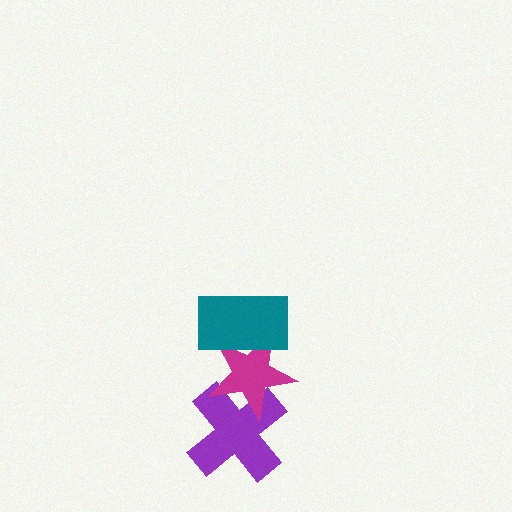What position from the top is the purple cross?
The purple cross is 3rd from the top.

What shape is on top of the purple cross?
The magenta star is on top of the purple cross.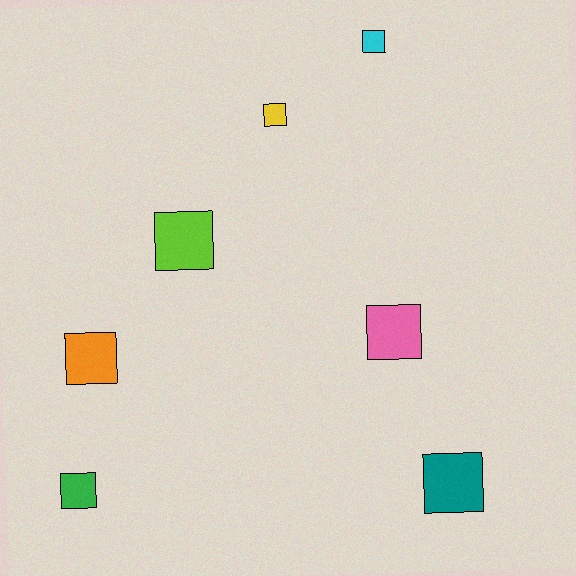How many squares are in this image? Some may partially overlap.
There are 7 squares.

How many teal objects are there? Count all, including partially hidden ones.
There is 1 teal object.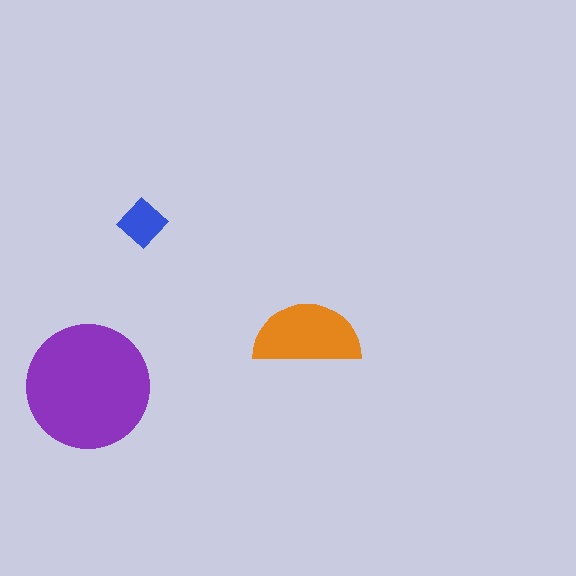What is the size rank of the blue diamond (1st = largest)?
3rd.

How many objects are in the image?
There are 3 objects in the image.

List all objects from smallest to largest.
The blue diamond, the orange semicircle, the purple circle.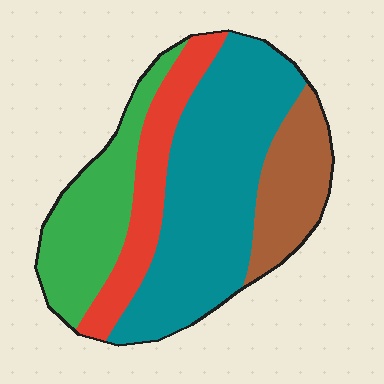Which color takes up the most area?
Teal, at roughly 45%.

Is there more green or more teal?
Teal.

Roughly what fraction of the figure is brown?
Brown covers roughly 15% of the figure.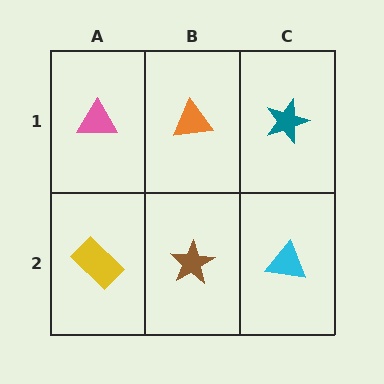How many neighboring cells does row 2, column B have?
3.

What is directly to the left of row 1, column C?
An orange triangle.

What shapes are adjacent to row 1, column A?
A yellow rectangle (row 2, column A), an orange triangle (row 1, column B).